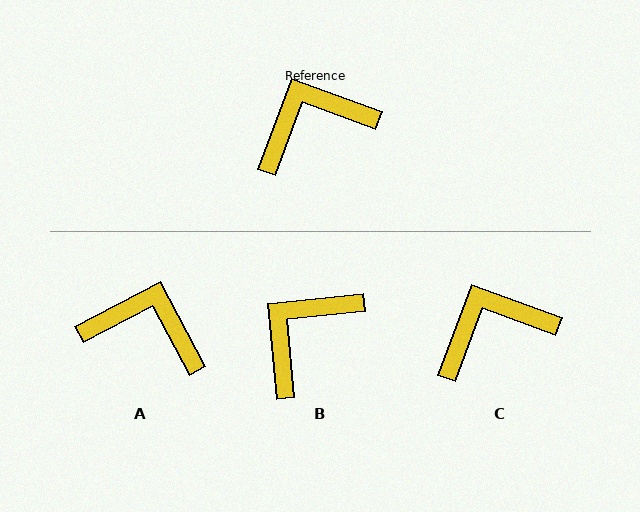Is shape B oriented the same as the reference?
No, it is off by about 26 degrees.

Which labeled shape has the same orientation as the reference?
C.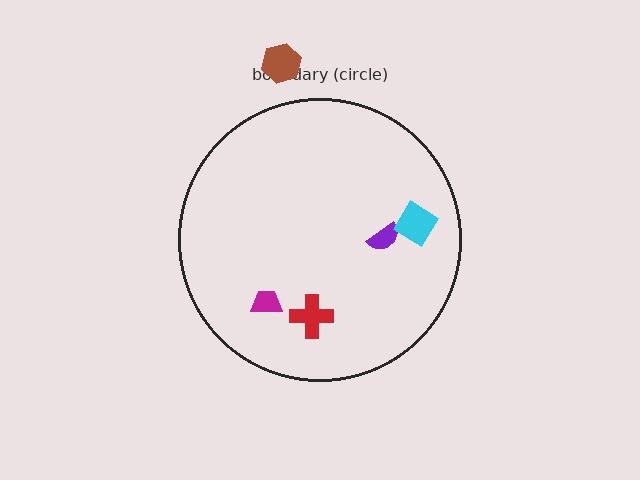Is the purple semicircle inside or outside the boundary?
Inside.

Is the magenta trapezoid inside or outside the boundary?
Inside.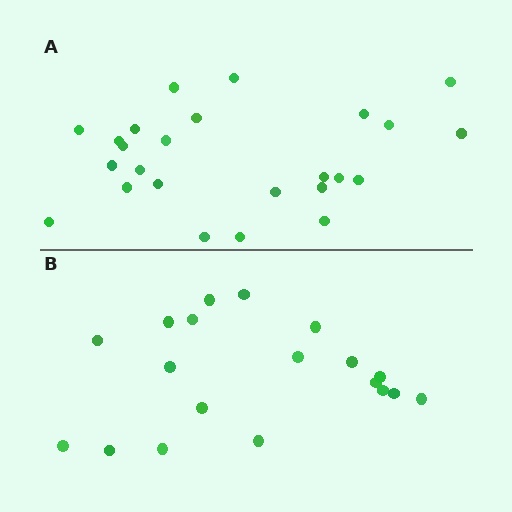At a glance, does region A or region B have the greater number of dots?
Region A (the top region) has more dots.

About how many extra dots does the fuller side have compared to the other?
Region A has about 6 more dots than region B.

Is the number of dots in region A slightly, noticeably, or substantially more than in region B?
Region A has noticeably more, but not dramatically so. The ratio is roughly 1.3 to 1.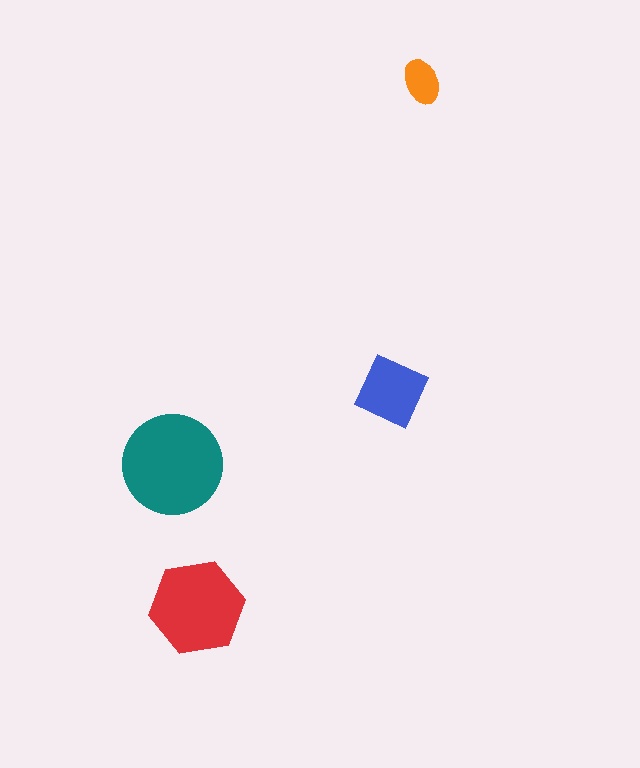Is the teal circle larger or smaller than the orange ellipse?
Larger.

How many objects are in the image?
There are 4 objects in the image.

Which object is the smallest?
The orange ellipse.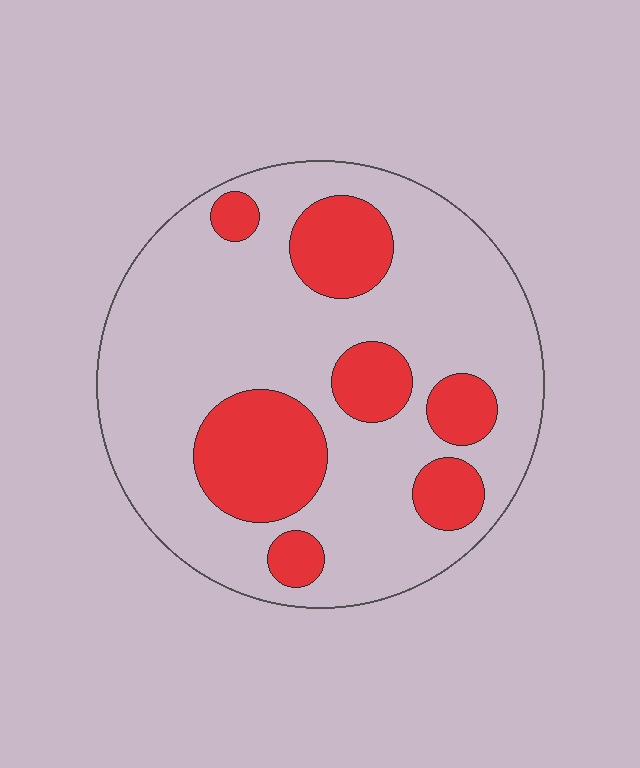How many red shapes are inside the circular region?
7.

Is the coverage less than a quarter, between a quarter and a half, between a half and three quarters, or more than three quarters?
Between a quarter and a half.